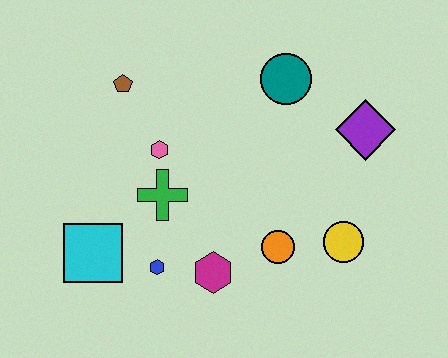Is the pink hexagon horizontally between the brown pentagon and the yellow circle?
Yes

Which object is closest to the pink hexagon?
The green cross is closest to the pink hexagon.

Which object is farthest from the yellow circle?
The brown pentagon is farthest from the yellow circle.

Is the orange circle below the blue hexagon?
No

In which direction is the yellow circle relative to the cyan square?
The yellow circle is to the right of the cyan square.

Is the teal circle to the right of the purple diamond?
No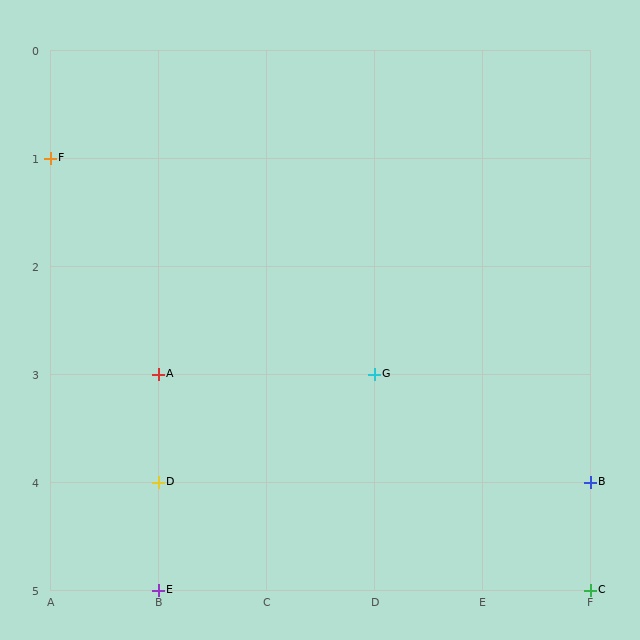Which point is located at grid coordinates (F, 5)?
Point C is at (F, 5).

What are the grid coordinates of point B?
Point B is at grid coordinates (F, 4).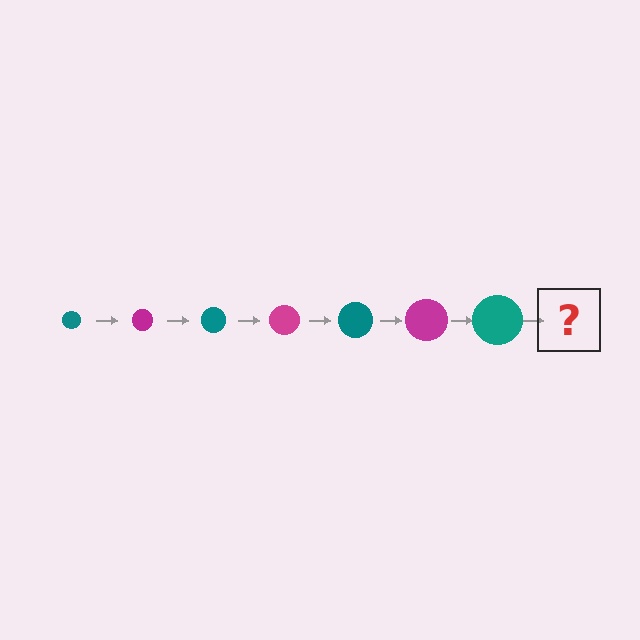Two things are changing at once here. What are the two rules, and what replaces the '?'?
The two rules are that the circle grows larger each step and the color cycles through teal and magenta. The '?' should be a magenta circle, larger than the previous one.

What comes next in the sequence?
The next element should be a magenta circle, larger than the previous one.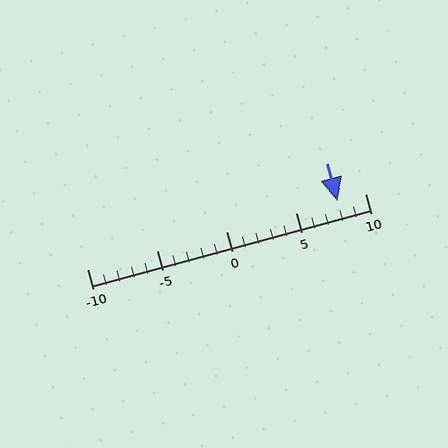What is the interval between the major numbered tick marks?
The major tick marks are spaced 5 units apart.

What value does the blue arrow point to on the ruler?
The blue arrow points to approximately 8.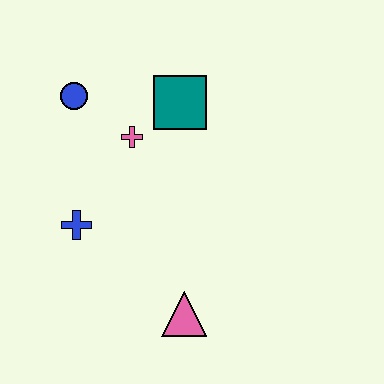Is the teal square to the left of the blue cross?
No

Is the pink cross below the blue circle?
Yes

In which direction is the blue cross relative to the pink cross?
The blue cross is below the pink cross.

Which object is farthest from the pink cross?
The pink triangle is farthest from the pink cross.